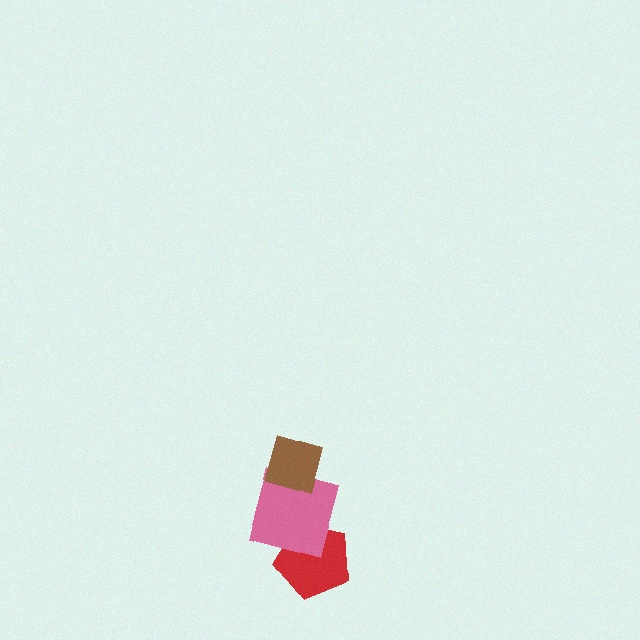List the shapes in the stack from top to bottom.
From top to bottom: the brown diamond, the pink square, the red pentagon.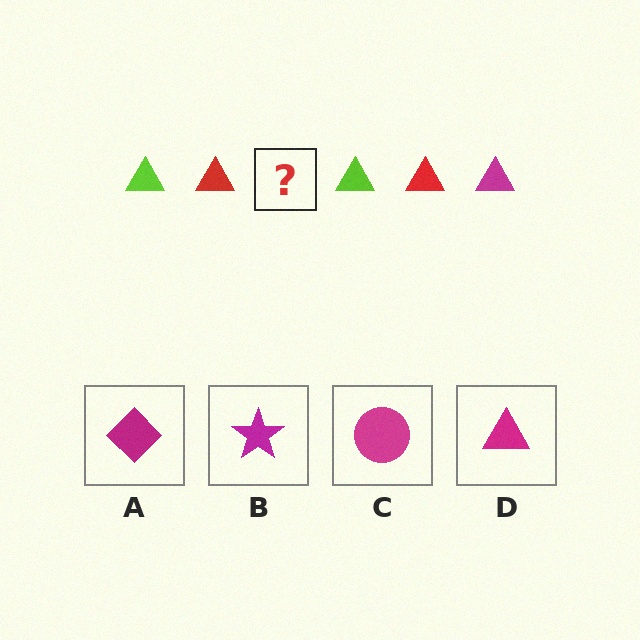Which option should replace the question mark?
Option D.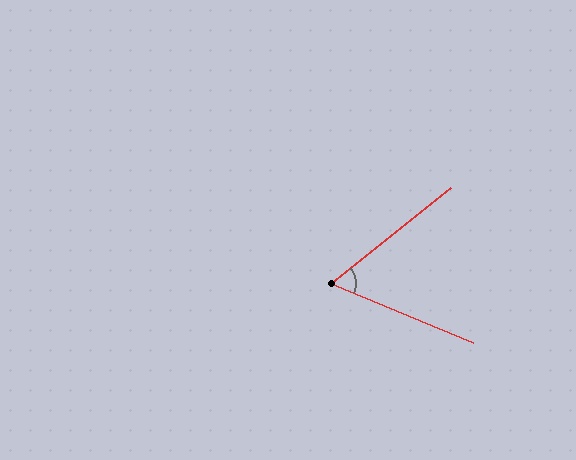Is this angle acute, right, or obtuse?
It is acute.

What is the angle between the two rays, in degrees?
Approximately 61 degrees.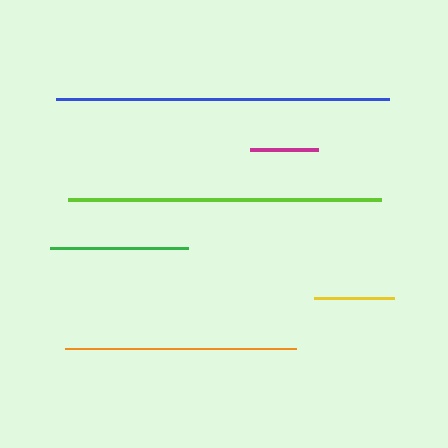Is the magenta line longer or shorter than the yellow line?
The yellow line is longer than the magenta line.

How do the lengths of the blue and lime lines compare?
The blue and lime lines are approximately the same length.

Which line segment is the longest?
The blue line is the longest at approximately 333 pixels.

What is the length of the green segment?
The green segment is approximately 138 pixels long.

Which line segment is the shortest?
The magenta line is the shortest at approximately 68 pixels.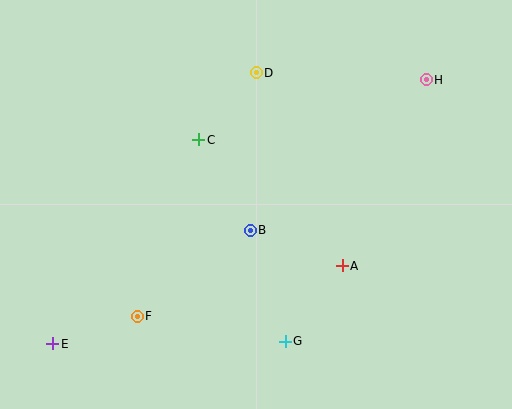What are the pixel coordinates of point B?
Point B is at (250, 230).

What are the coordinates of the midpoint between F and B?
The midpoint between F and B is at (194, 273).